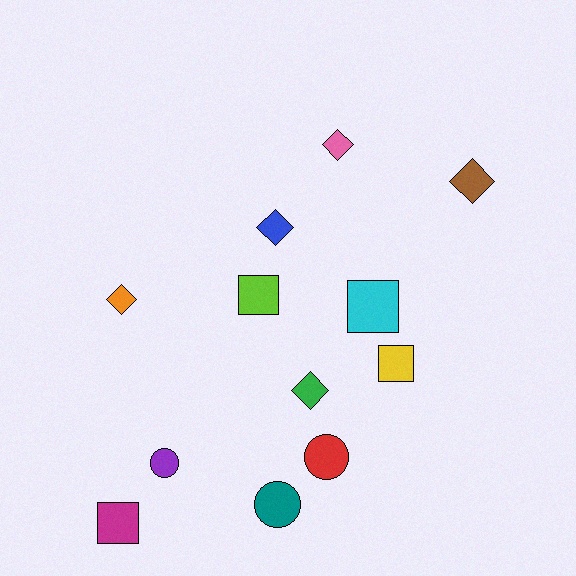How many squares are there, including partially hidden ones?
There are 4 squares.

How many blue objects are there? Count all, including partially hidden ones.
There is 1 blue object.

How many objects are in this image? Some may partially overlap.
There are 12 objects.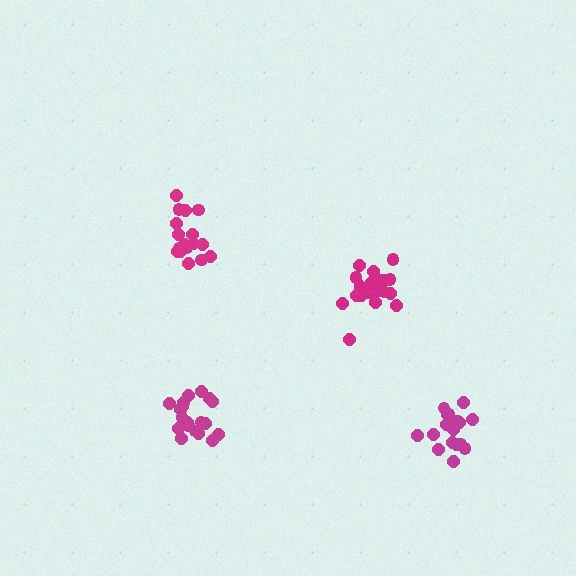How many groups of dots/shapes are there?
There are 4 groups.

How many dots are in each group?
Group 1: 19 dots, Group 2: 19 dots, Group 3: 18 dots, Group 4: 17 dots (73 total).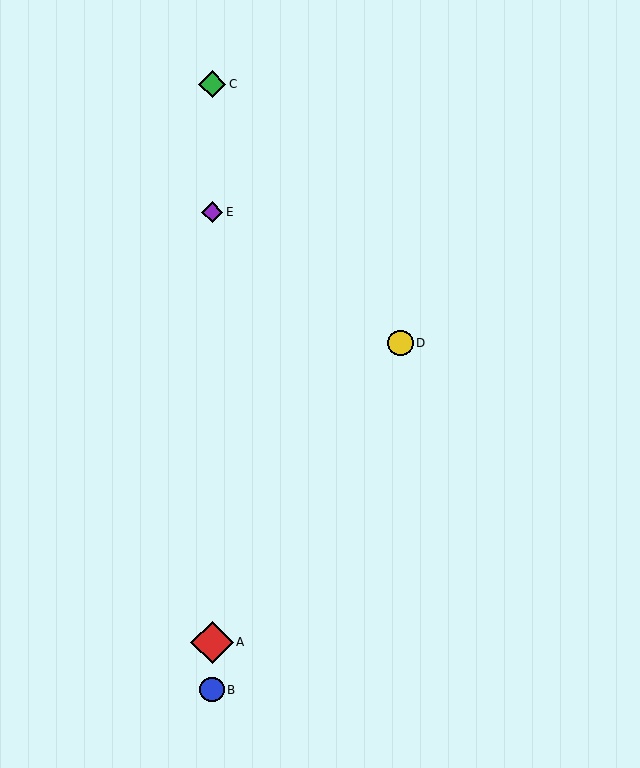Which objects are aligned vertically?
Objects A, B, C, E are aligned vertically.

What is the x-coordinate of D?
Object D is at x≈400.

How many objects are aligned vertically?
4 objects (A, B, C, E) are aligned vertically.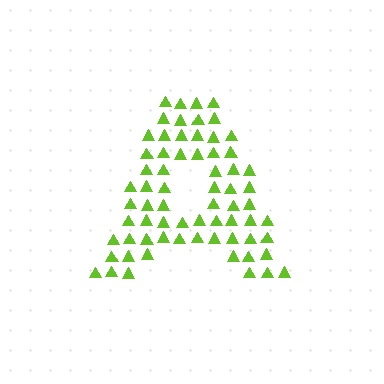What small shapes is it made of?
It is made of small triangles.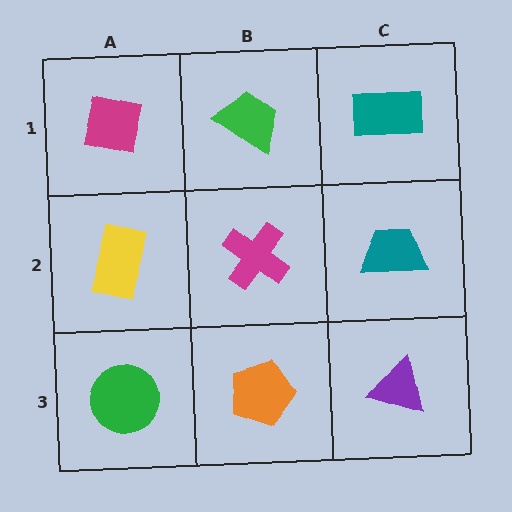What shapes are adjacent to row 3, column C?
A teal trapezoid (row 2, column C), an orange pentagon (row 3, column B).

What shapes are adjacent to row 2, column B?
A green trapezoid (row 1, column B), an orange pentagon (row 3, column B), a yellow rectangle (row 2, column A), a teal trapezoid (row 2, column C).